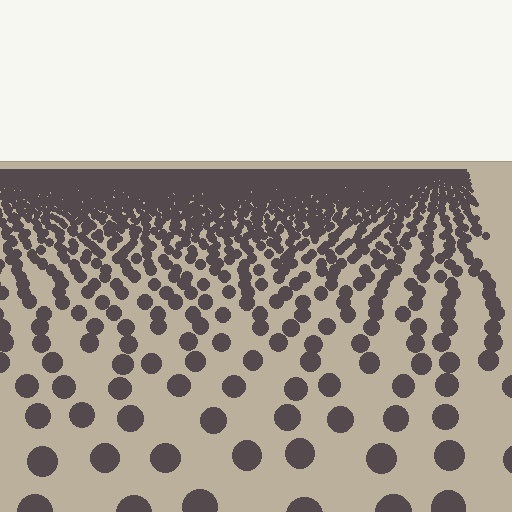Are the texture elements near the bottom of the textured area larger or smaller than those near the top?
Larger. Near the bottom, elements are closer to the viewer and appear at a bigger on-screen size.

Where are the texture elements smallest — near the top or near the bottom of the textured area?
Near the top.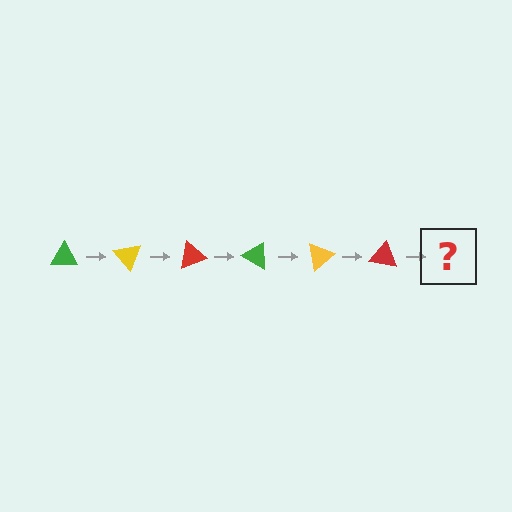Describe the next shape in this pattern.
It should be a green triangle, rotated 300 degrees from the start.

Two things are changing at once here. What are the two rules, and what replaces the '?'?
The two rules are that it rotates 50 degrees each step and the color cycles through green, yellow, and red. The '?' should be a green triangle, rotated 300 degrees from the start.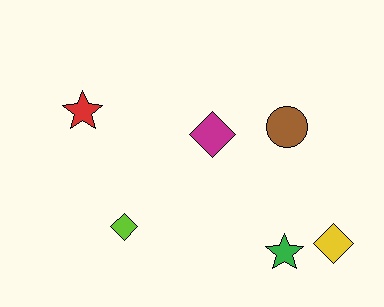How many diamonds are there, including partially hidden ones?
There are 3 diamonds.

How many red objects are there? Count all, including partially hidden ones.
There is 1 red object.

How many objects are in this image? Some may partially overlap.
There are 6 objects.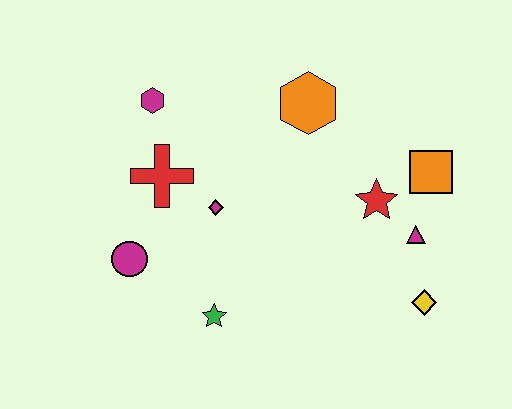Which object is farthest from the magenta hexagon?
The yellow diamond is farthest from the magenta hexagon.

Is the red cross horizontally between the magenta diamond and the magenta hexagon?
Yes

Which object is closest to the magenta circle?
The red cross is closest to the magenta circle.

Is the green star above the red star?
No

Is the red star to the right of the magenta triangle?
No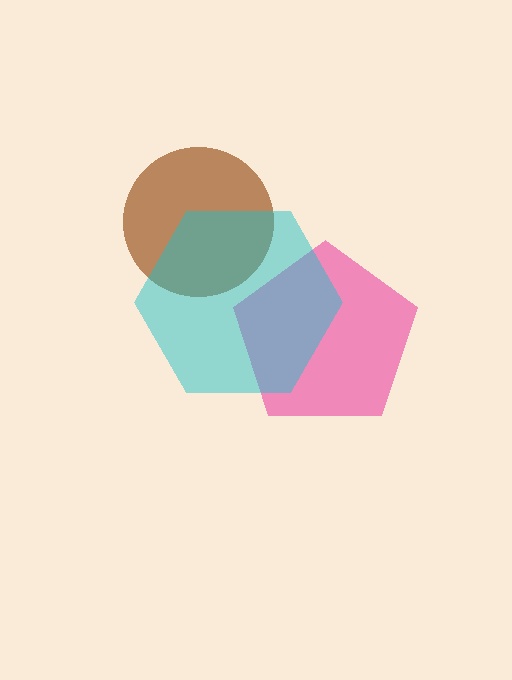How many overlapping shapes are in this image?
There are 3 overlapping shapes in the image.